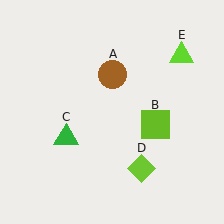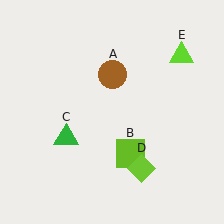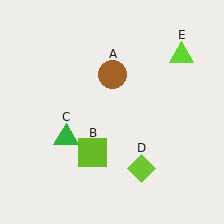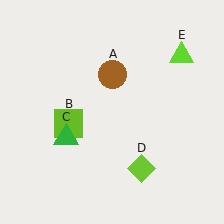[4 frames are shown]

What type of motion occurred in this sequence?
The lime square (object B) rotated clockwise around the center of the scene.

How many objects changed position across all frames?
1 object changed position: lime square (object B).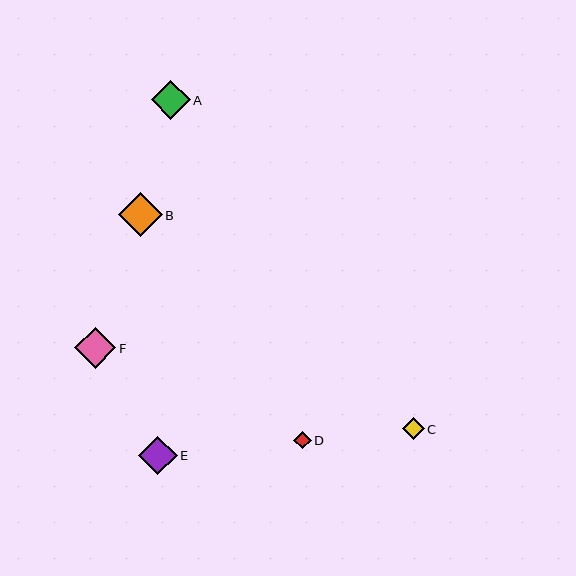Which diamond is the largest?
Diamond B is the largest with a size of approximately 44 pixels.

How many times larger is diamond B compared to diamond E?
Diamond B is approximately 1.1 times the size of diamond E.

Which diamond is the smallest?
Diamond D is the smallest with a size of approximately 18 pixels.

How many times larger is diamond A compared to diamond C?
Diamond A is approximately 1.8 times the size of diamond C.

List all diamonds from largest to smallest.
From largest to smallest: B, F, E, A, C, D.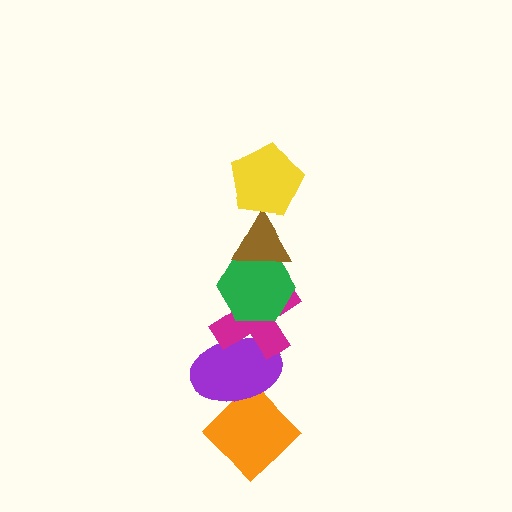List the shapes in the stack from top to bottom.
From top to bottom: the yellow pentagon, the brown triangle, the green hexagon, the magenta cross, the purple ellipse, the orange diamond.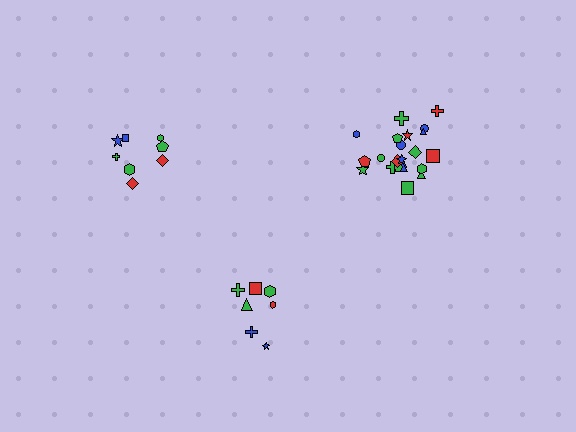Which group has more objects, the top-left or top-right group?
The top-right group.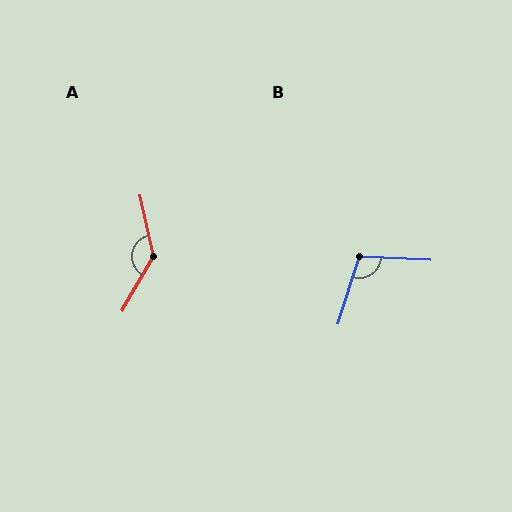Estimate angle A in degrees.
Approximately 138 degrees.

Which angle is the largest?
A, at approximately 138 degrees.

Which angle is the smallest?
B, at approximately 104 degrees.